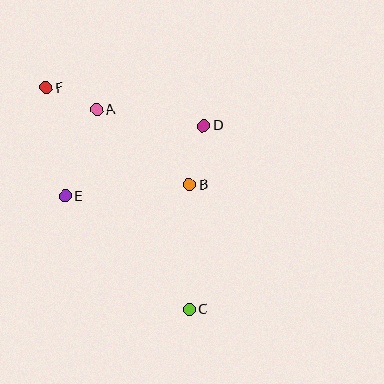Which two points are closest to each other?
Points A and F are closest to each other.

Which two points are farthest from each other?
Points C and F are farthest from each other.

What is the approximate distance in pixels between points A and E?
The distance between A and E is approximately 92 pixels.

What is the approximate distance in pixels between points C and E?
The distance between C and E is approximately 168 pixels.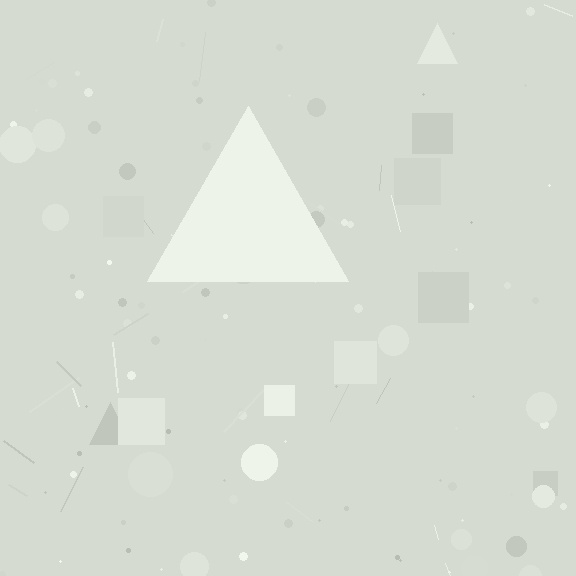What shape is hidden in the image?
A triangle is hidden in the image.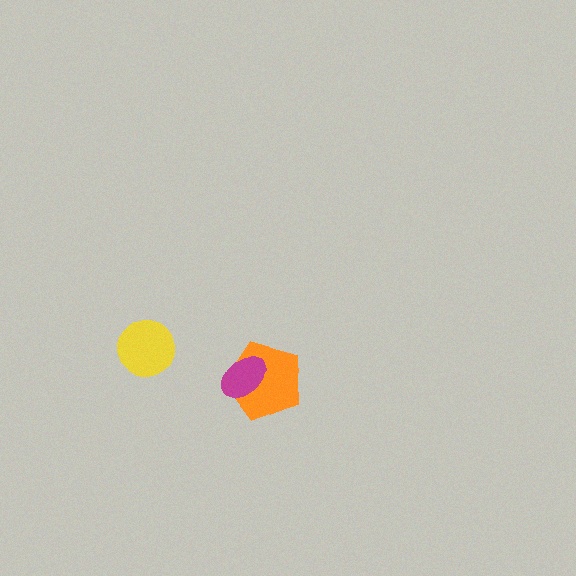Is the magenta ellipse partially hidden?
No, no other shape covers it.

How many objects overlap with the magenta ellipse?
1 object overlaps with the magenta ellipse.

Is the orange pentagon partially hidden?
Yes, it is partially covered by another shape.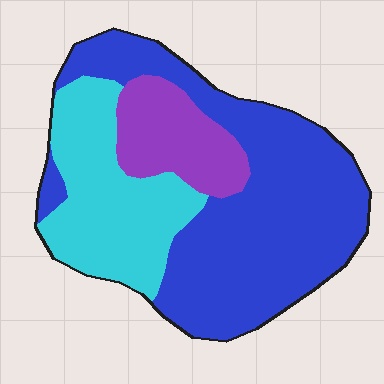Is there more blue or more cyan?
Blue.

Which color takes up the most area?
Blue, at roughly 55%.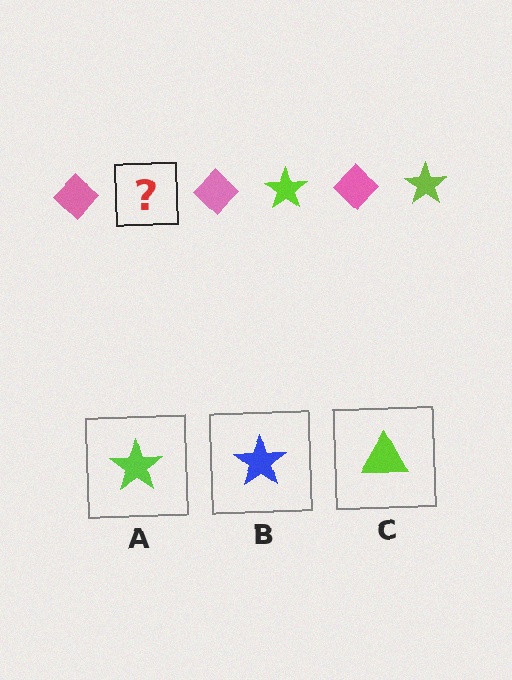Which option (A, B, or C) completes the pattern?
A.